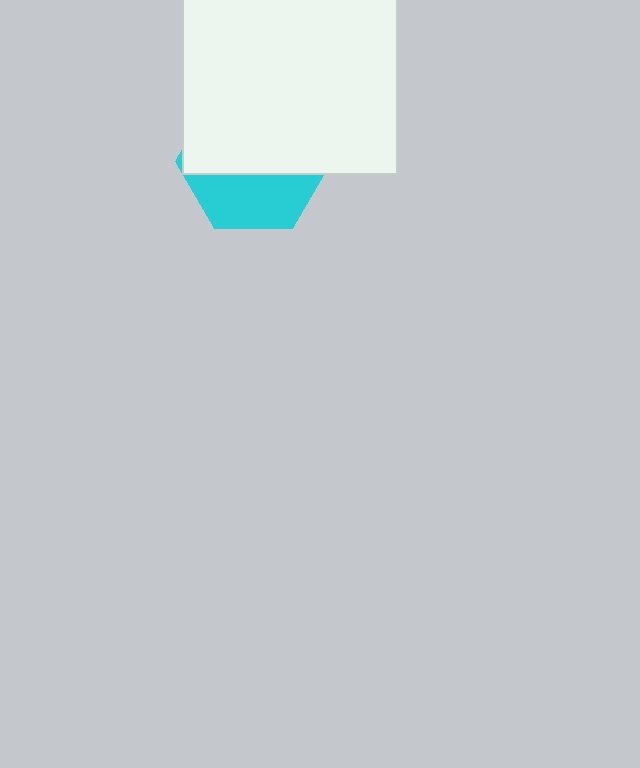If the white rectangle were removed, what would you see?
You would see the complete cyan hexagon.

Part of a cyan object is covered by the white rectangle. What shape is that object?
It is a hexagon.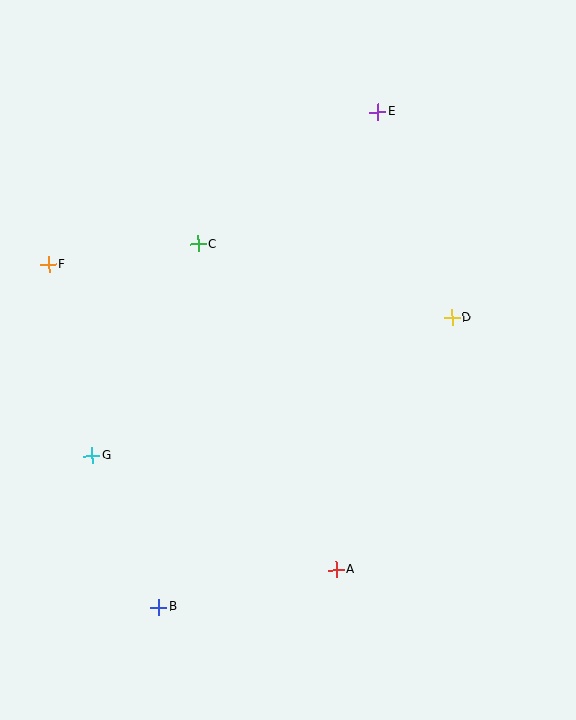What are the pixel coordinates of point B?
Point B is at (159, 607).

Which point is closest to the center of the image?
Point C at (198, 244) is closest to the center.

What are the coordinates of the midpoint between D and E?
The midpoint between D and E is at (415, 215).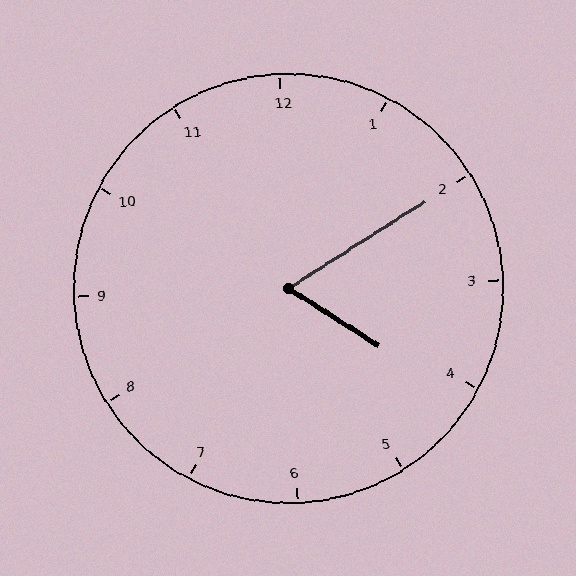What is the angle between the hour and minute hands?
Approximately 65 degrees.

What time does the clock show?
4:10.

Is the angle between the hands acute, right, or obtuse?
It is acute.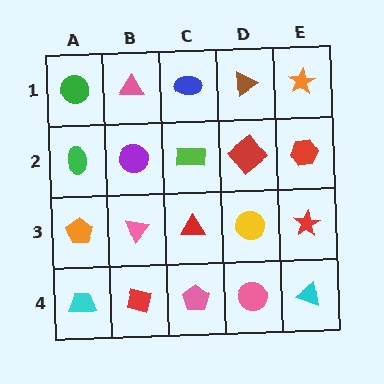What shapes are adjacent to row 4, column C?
A red triangle (row 3, column C), a red square (row 4, column B), a pink circle (row 4, column D).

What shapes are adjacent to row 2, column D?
A brown triangle (row 1, column D), a yellow circle (row 3, column D), a lime rectangle (row 2, column C), a red hexagon (row 2, column E).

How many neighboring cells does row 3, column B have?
4.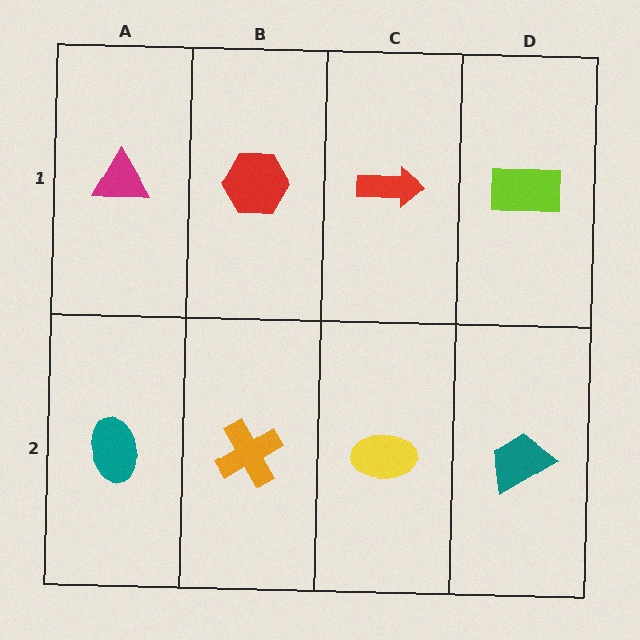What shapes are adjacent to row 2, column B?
A red hexagon (row 1, column B), a teal ellipse (row 2, column A), a yellow ellipse (row 2, column C).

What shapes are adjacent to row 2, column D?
A lime rectangle (row 1, column D), a yellow ellipse (row 2, column C).